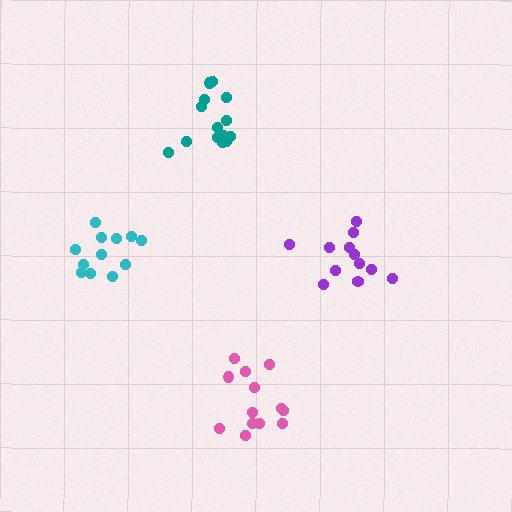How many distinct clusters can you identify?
There are 4 distinct clusters.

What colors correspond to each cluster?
The clusters are colored: cyan, purple, teal, pink.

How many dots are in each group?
Group 1: 12 dots, Group 2: 12 dots, Group 3: 14 dots, Group 4: 13 dots (51 total).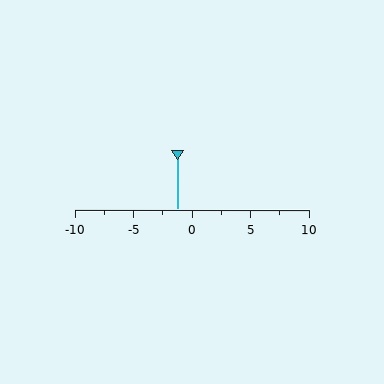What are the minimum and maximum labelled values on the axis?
The axis runs from -10 to 10.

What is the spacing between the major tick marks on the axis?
The major ticks are spaced 5 apart.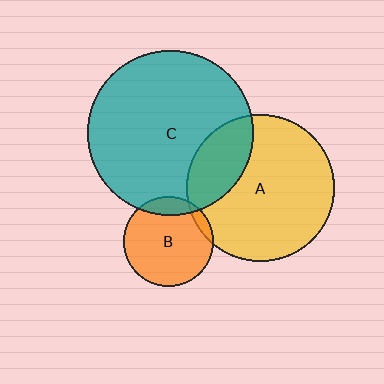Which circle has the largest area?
Circle C (teal).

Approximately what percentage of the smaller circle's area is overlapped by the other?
Approximately 25%.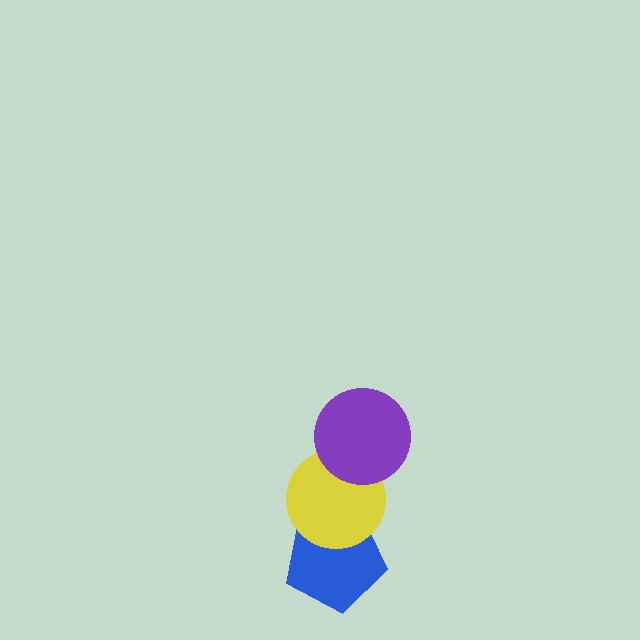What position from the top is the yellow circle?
The yellow circle is 2nd from the top.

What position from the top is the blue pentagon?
The blue pentagon is 3rd from the top.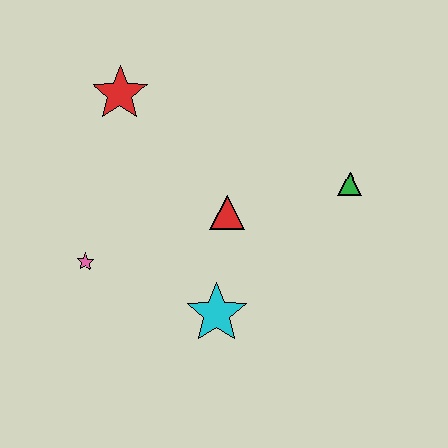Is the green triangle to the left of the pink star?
No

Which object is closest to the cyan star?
The red triangle is closest to the cyan star.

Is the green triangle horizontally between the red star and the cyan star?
No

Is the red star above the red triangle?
Yes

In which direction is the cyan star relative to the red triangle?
The cyan star is below the red triangle.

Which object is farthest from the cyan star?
The red star is farthest from the cyan star.